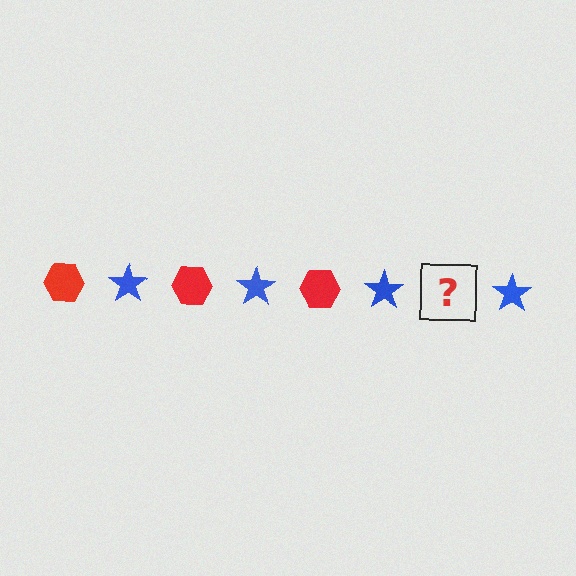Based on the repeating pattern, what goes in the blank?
The blank should be a red hexagon.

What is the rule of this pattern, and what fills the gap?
The rule is that the pattern alternates between red hexagon and blue star. The gap should be filled with a red hexagon.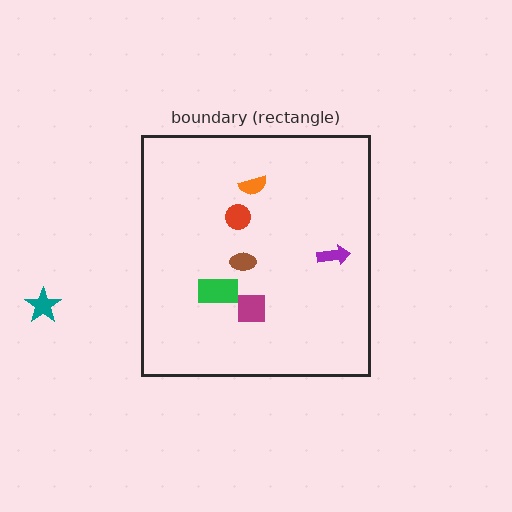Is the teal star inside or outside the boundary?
Outside.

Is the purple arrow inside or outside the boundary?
Inside.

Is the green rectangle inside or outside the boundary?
Inside.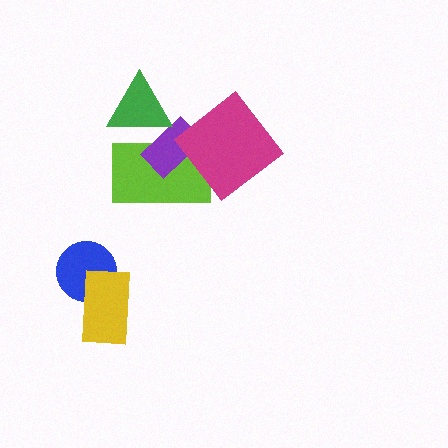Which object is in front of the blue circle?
The yellow rectangle is in front of the blue circle.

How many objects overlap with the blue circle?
1 object overlaps with the blue circle.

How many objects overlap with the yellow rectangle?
1 object overlaps with the yellow rectangle.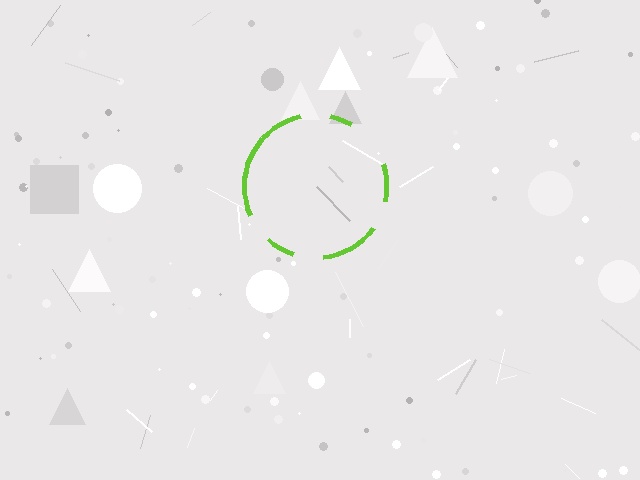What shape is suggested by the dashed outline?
The dashed outline suggests a circle.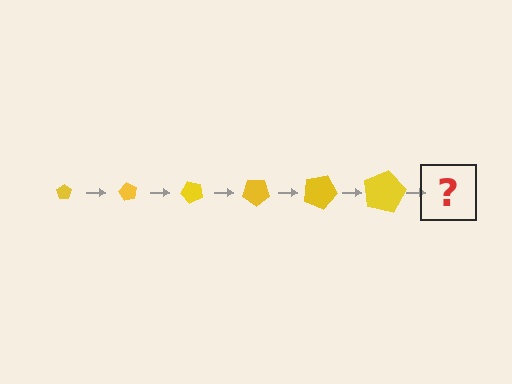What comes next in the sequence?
The next element should be a pentagon, larger than the previous one and rotated 360 degrees from the start.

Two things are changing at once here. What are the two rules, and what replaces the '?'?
The two rules are that the pentagon grows larger each step and it rotates 60 degrees each step. The '?' should be a pentagon, larger than the previous one and rotated 360 degrees from the start.